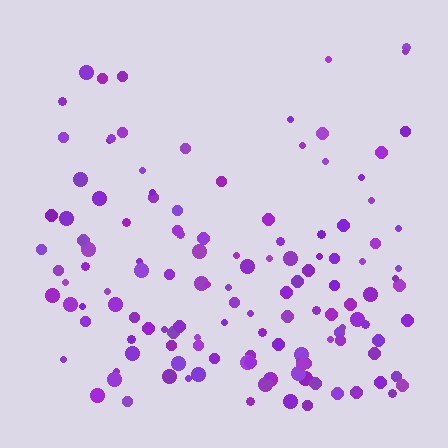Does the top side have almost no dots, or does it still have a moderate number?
Still a moderate number, just noticeably fewer than the bottom.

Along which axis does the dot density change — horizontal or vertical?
Vertical.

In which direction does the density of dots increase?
From top to bottom, with the bottom side densest.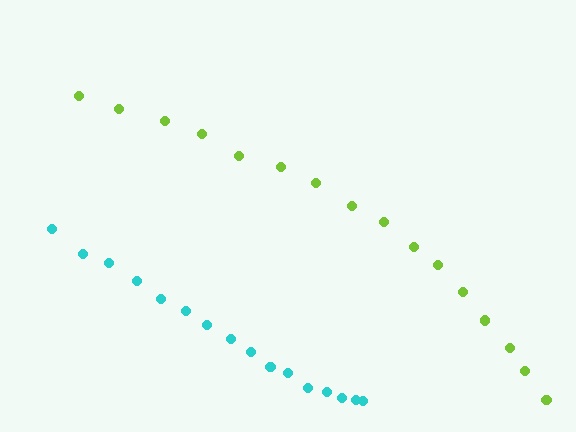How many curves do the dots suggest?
There are 2 distinct paths.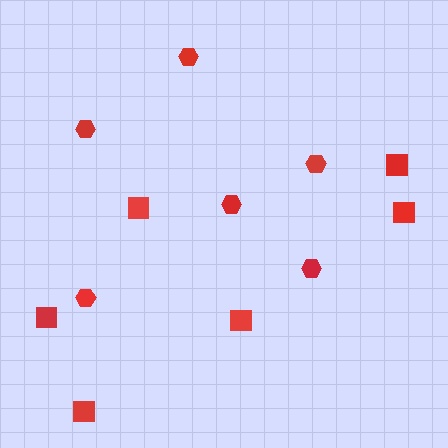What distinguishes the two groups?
There are 2 groups: one group of hexagons (6) and one group of squares (6).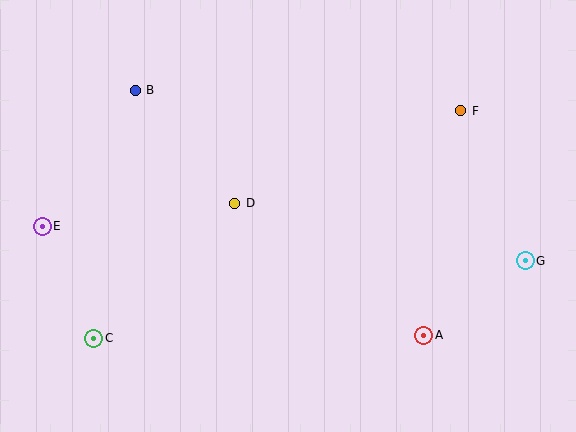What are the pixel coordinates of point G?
Point G is at (525, 261).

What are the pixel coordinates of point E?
Point E is at (42, 226).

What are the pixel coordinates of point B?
Point B is at (135, 90).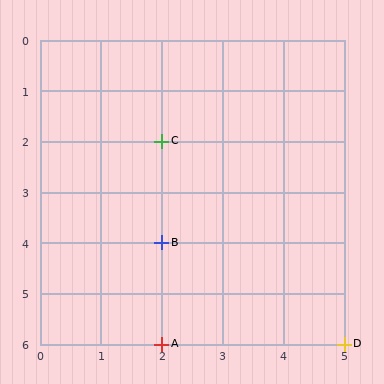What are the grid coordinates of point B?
Point B is at grid coordinates (2, 4).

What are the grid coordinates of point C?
Point C is at grid coordinates (2, 2).